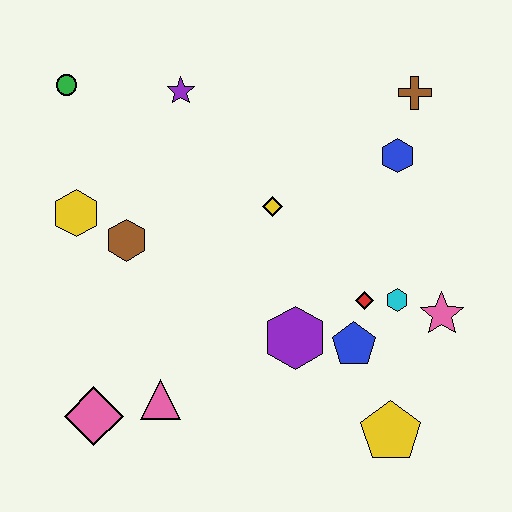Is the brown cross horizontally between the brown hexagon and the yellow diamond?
No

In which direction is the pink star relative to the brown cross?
The pink star is below the brown cross.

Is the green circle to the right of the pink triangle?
No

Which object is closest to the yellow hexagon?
The brown hexagon is closest to the yellow hexagon.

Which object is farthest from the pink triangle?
The brown cross is farthest from the pink triangle.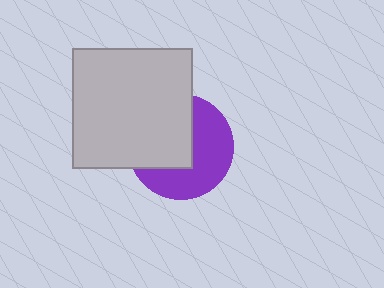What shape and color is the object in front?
The object in front is a light gray square.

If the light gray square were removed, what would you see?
You would see the complete purple circle.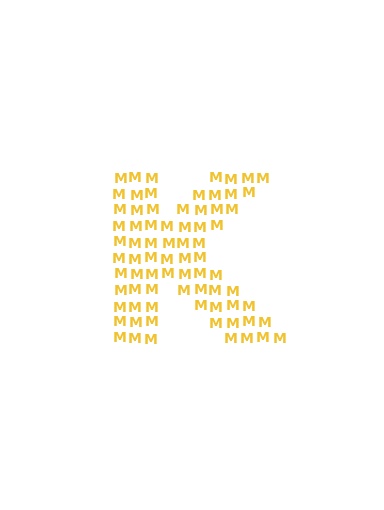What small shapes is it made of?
It is made of small letter M's.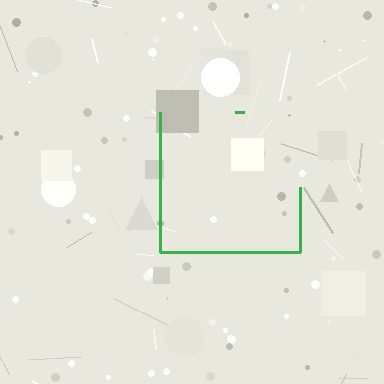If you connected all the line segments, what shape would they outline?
They would outline a square.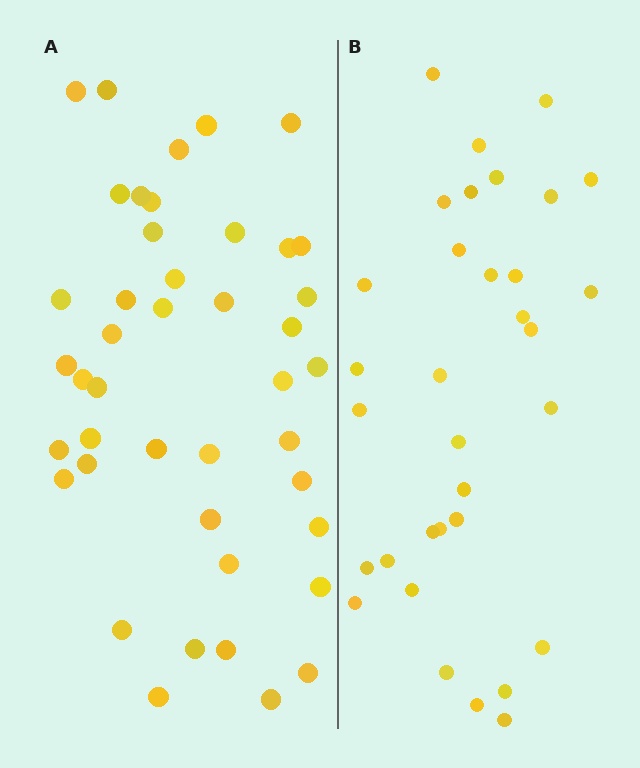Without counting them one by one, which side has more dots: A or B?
Region A (the left region) has more dots.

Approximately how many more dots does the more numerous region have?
Region A has roughly 10 or so more dots than region B.